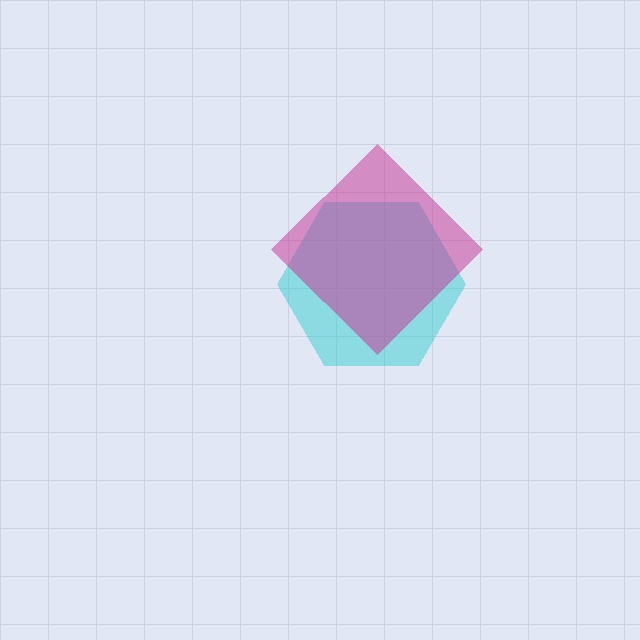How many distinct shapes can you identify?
There are 2 distinct shapes: a cyan hexagon, a magenta diamond.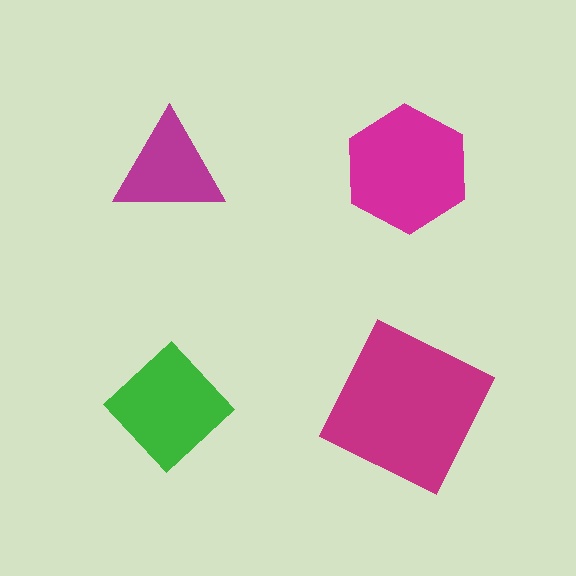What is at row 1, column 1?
A magenta triangle.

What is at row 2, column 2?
A magenta square.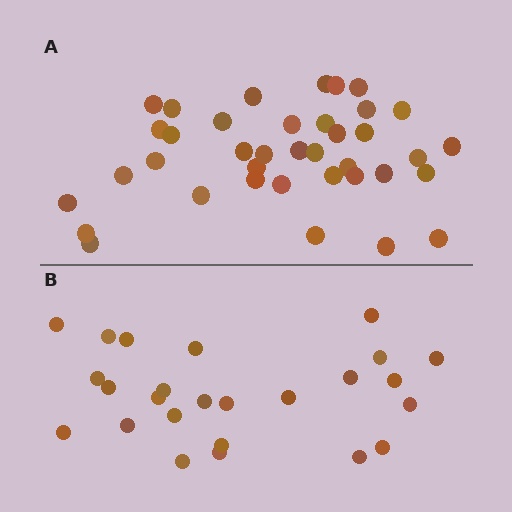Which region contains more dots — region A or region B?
Region A (the top region) has more dots.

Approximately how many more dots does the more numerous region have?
Region A has approximately 15 more dots than region B.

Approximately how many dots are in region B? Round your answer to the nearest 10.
About 20 dots. (The exact count is 25, which rounds to 20.)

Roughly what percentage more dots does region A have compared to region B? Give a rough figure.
About 50% more.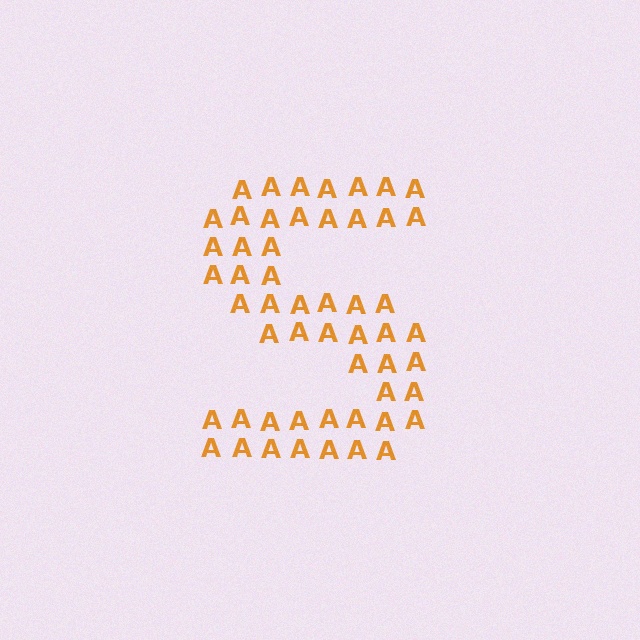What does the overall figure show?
The overall figure shows the letter S.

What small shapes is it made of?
It is made of small letter A's.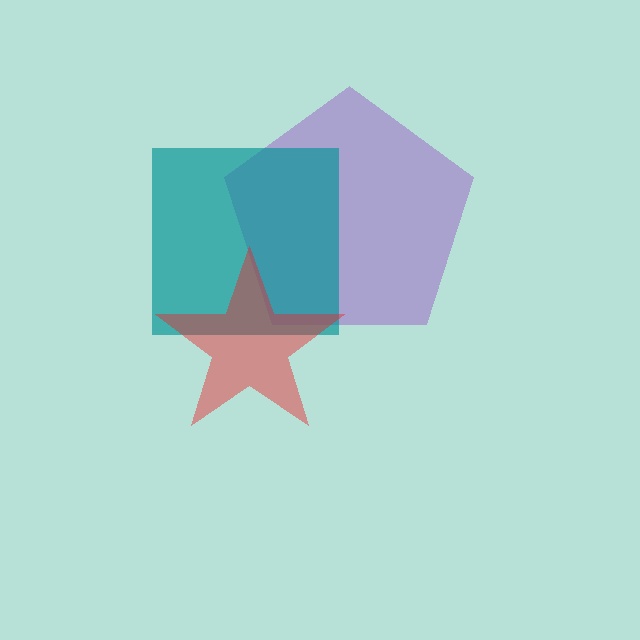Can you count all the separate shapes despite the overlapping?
Yes, there are 3 separate shapes.